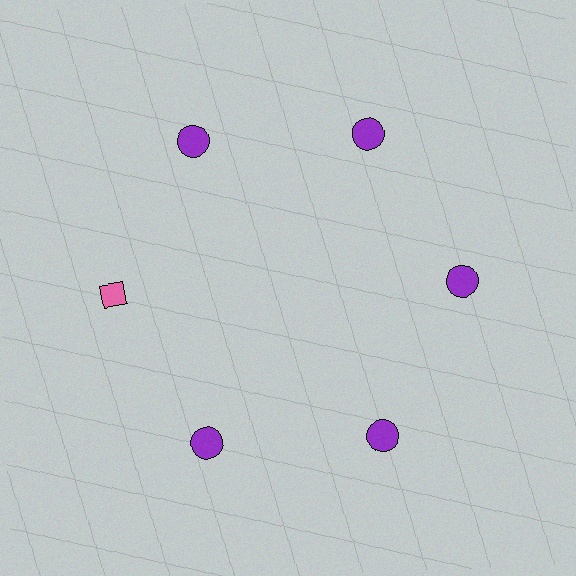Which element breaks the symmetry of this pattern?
The pink diamond at roughly the 9 o'clock position breaks the symmetry. All other shapes are purple circles.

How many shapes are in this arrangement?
There are 6 shapes arranged in a ring pattern.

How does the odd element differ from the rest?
It differs in both color (pink instead of purple) and shape (diamond instead of circle).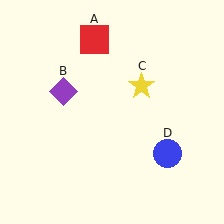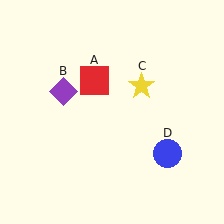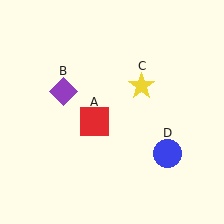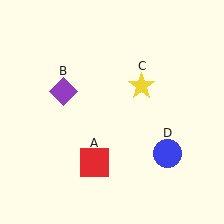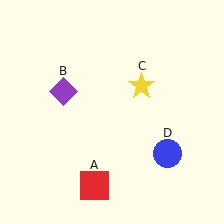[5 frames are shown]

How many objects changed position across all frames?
1 object changed position: red square (object A).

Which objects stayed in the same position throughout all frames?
Purple diamond (object B) and yellow star (object C) and blue circle (object D) remained stationary.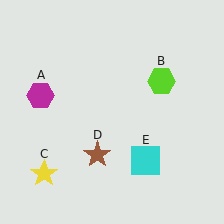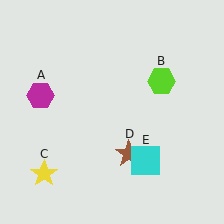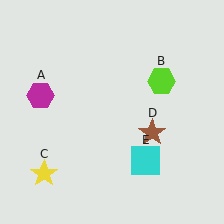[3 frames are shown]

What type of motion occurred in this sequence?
The brown star (object D) rotated counterclockwise around the center of the scene.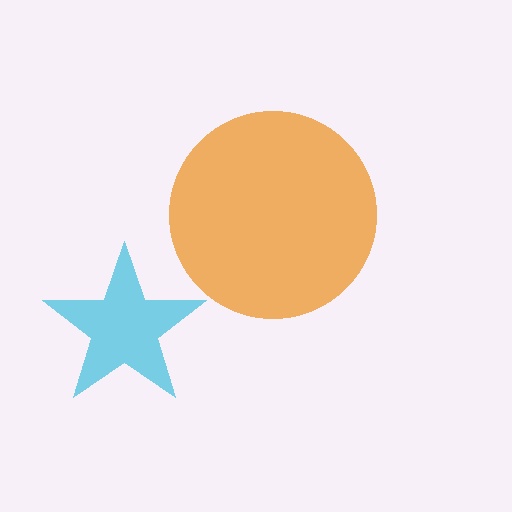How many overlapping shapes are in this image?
There are 2 overlapping shapes in the image.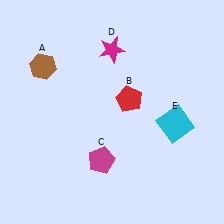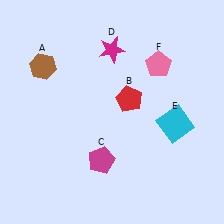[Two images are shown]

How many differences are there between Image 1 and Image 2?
There is 1 difference between the two images.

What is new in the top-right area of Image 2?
A pink pentagon (F) was added in the top-right area of Image 2.